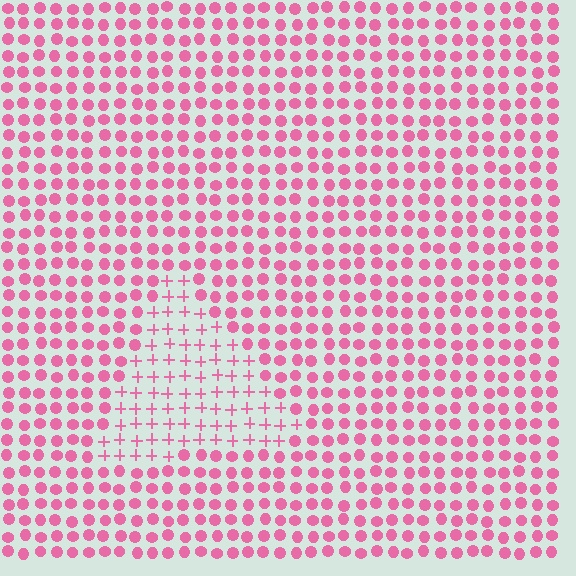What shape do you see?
I see a triangle.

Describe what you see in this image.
The image is filled with small pink elements arranged in a uniform grid. A triangle-shaped region contains plus signs, while the surrounding area contains circles. The boundary is defined purely by the change in element shape.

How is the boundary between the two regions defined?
The boundary is defined by a change in element shape: plus signs inside vs. circles outside. All elements share the same color and spacing.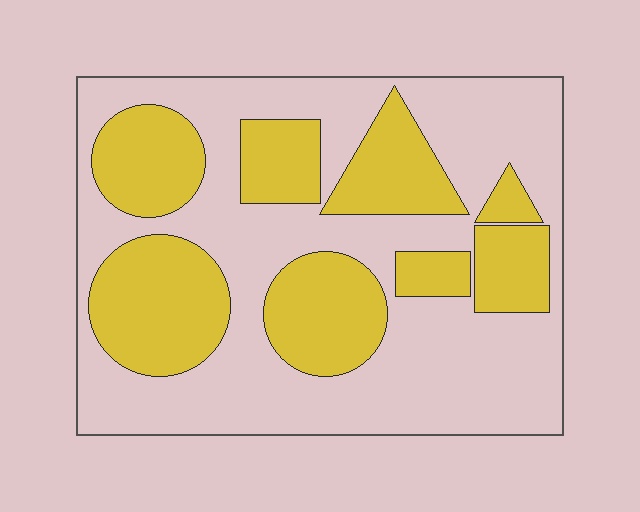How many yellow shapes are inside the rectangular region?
8.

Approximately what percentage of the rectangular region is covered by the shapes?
Approximately 40%.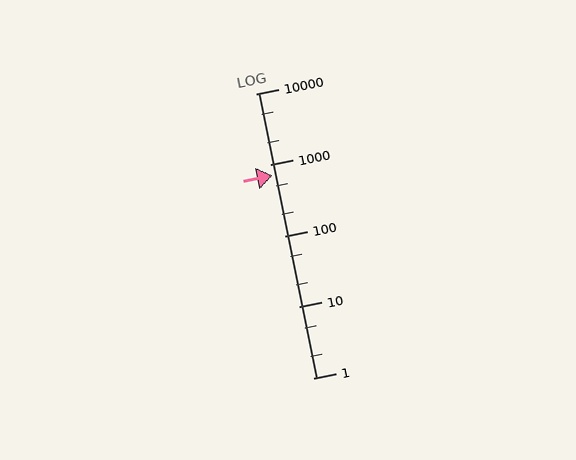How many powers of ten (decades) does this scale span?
The scale spans 4 decades, from 1 to 10000.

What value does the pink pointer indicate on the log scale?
The pointer indicates approximately 700.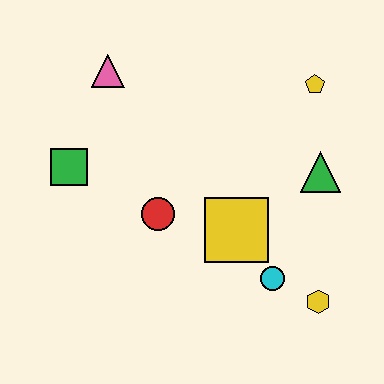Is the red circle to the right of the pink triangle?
Yes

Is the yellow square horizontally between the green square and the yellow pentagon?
Yes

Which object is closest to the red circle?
The yellow square is closest to the red circle.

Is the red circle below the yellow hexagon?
No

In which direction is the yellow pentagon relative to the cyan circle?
The yellow pentagon is above the cyan circle.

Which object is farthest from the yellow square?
The pink triangle is farthest from the yellow square.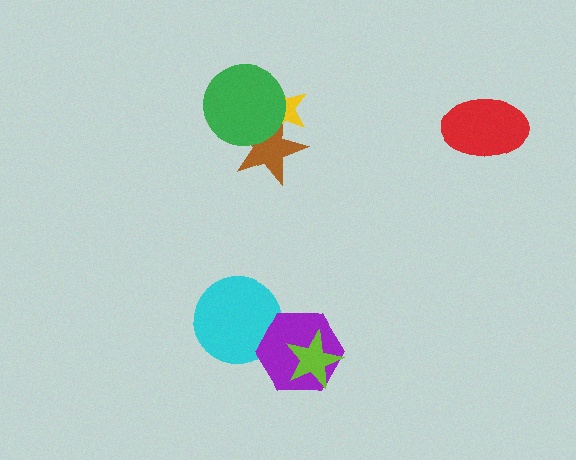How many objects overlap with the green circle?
2 objects overlap with the green circle.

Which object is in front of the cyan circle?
The purple hexagon is in front of the cyan circle.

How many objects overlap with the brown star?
2 objects overlap with the brown star.